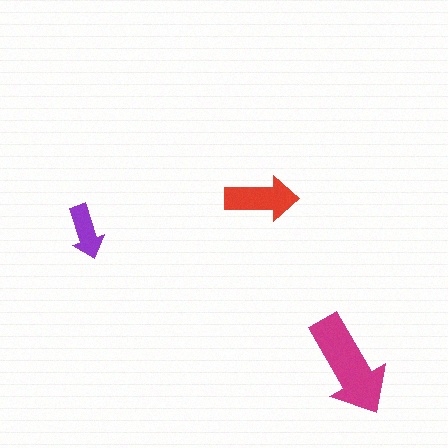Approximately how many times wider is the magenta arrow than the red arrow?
About 1.5 times wider.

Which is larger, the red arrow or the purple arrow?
The red one.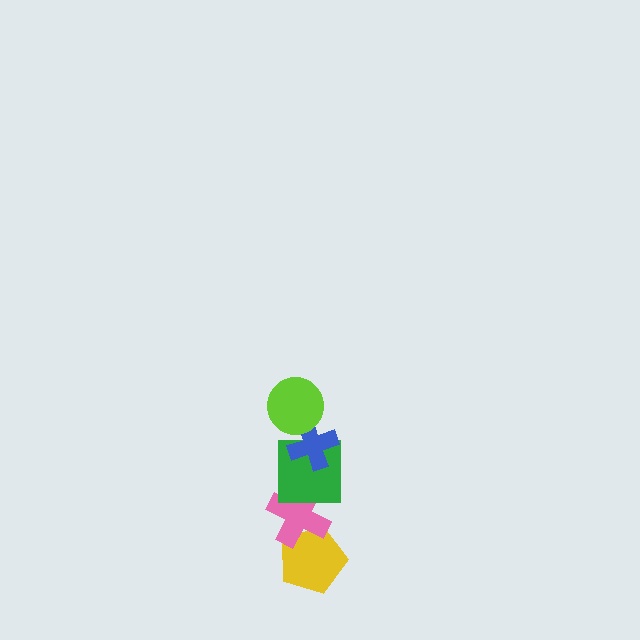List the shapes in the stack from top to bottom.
From top to bottom: the lime circle, the blue cross, the green square, the pink cross, the yellow pentagon.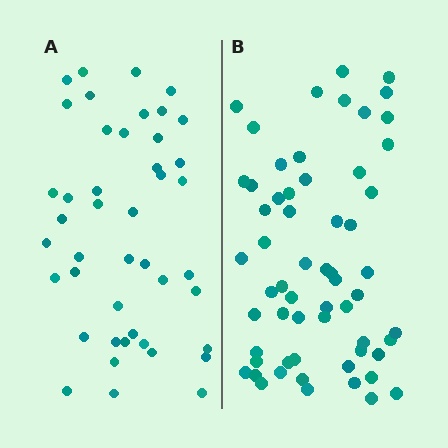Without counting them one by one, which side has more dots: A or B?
Region B (the right region) has more dots.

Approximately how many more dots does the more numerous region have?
Region B has approximately 15 more dots than region A.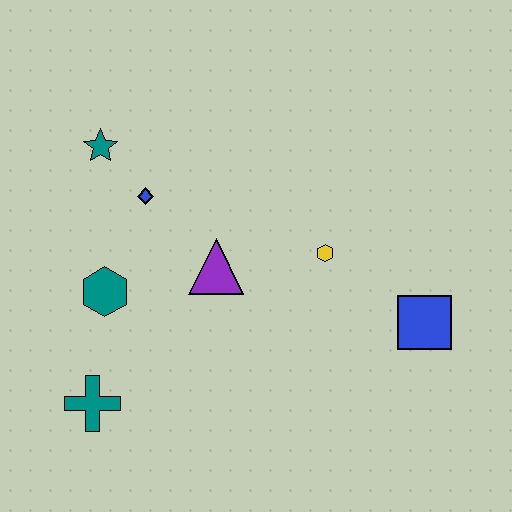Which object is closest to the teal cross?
The teal hexagon is closest to the teal cross.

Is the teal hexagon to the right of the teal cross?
Yes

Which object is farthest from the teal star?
The blue square is farthest from the teal star.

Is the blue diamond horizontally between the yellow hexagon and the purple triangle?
No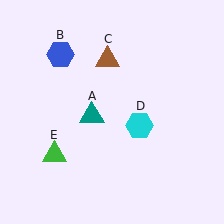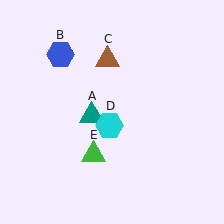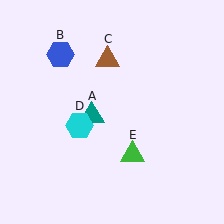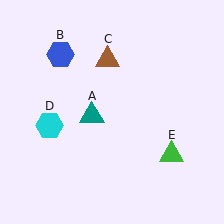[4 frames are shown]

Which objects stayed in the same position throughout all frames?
Teal triangle (object A) and blue hexagon (object B) and brown triangle (object C) remained stationary.